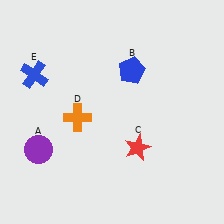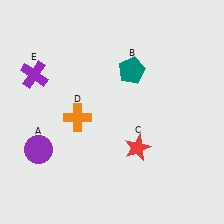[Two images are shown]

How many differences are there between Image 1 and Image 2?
There are 2 differences between the two images.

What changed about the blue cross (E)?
In Image 1, E is blue. In Image 2, it changed to purple.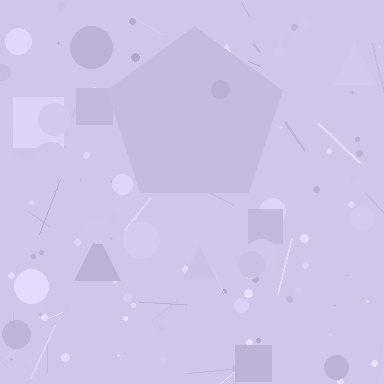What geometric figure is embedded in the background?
A pentagon is embedded in the background.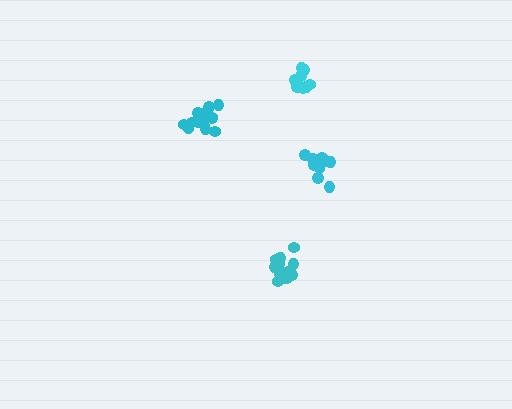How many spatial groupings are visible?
There are 4 spatial groupings.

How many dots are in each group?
Group 1: 15 dots, Group 2: 10 dots, Group 3: 13 dots, Group 4: 14 dots (52 total).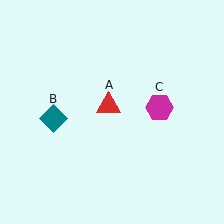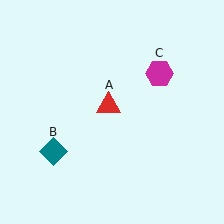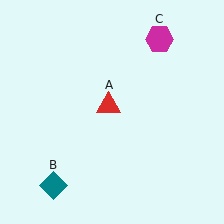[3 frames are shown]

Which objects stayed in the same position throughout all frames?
Red triangle (object A) remained stationary.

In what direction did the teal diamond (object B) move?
The teal diamond (object B) moved down.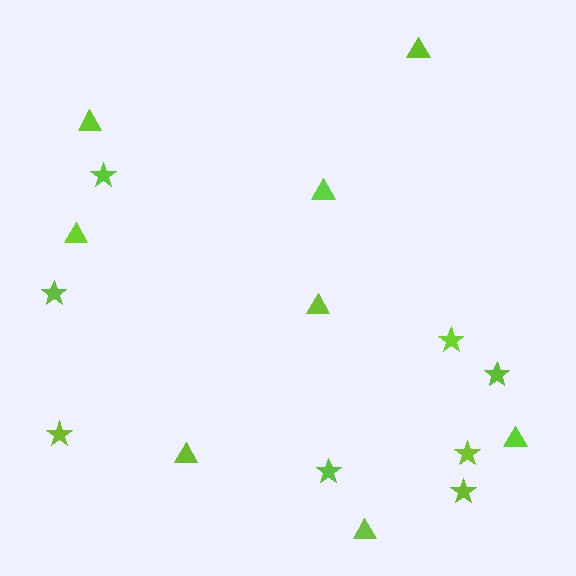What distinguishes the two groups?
There are 2 groups: one group of stars (8) and one group of triangles (8).